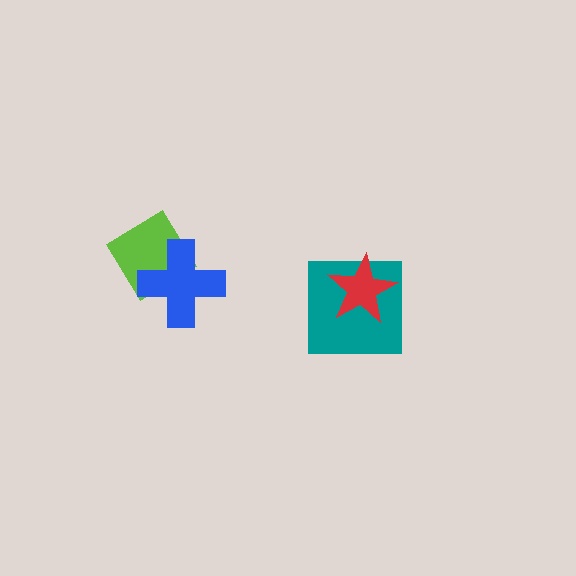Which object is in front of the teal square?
The red star is in front of the teal square.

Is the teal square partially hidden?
Yes, it is partially covered by another shape.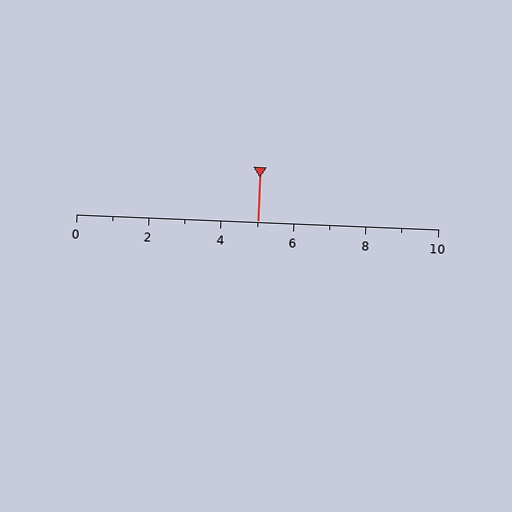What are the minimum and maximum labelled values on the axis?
The axis runs from 0 to 10.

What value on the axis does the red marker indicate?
The marker indicates approximately 5.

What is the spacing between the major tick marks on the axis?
The major ticks are spaced 2 apart.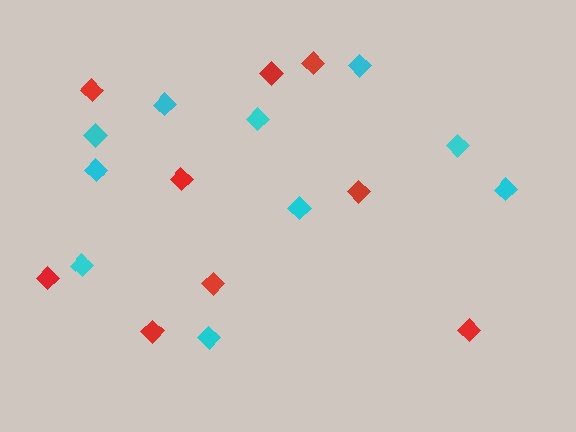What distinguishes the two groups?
There are 2 groups: one group of red diamonds (9) and one group of cyan diamonds (10).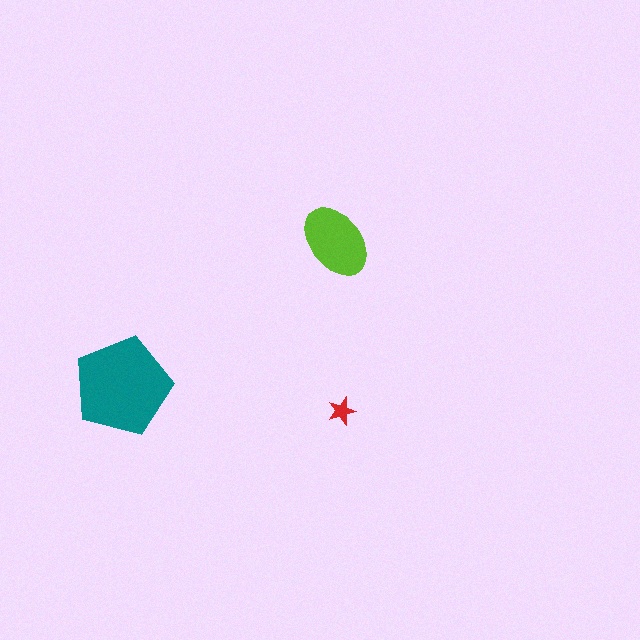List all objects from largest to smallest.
The teal pentagon, the lime ellipse, the red star.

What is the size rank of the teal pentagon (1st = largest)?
1st.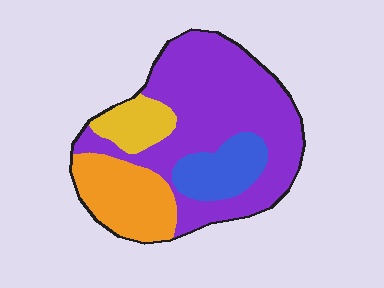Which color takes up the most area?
Purple, at roughly 55%.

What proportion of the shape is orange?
Orange takes up about one fifth (1/5) of the shape.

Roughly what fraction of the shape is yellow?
Yellow takes up about one tenth (1/10) of the shape.